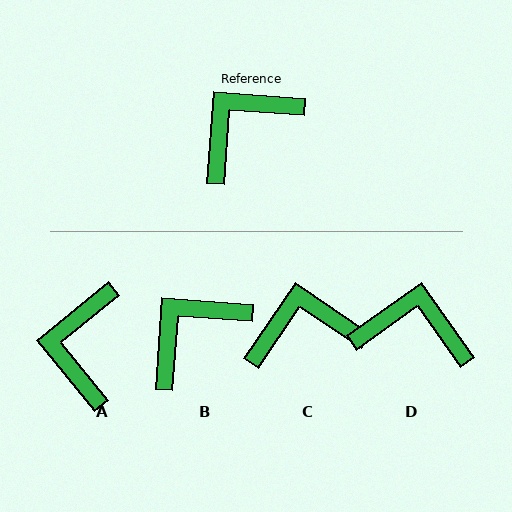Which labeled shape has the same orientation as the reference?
B.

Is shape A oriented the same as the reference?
No, it is off by about 43 degrees.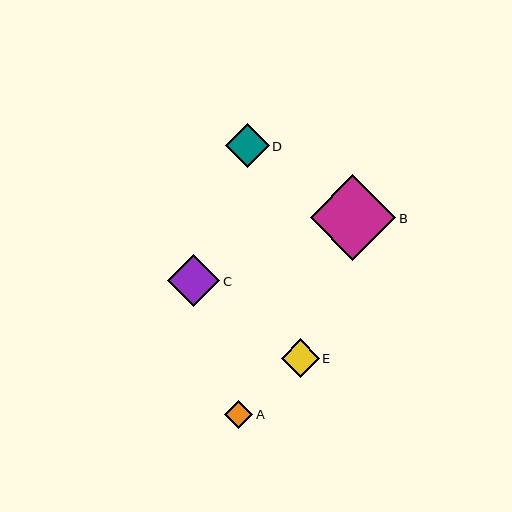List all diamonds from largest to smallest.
From largest to smallest: B, C, D, E, A.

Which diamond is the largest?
Diamond B is the largest with a size of approximately 86 pixels.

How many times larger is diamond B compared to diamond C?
Diamond B is approximately 1.6 times the size of diamond C.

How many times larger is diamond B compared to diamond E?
Diamond B is approximately 2.2 times the size of diamond E.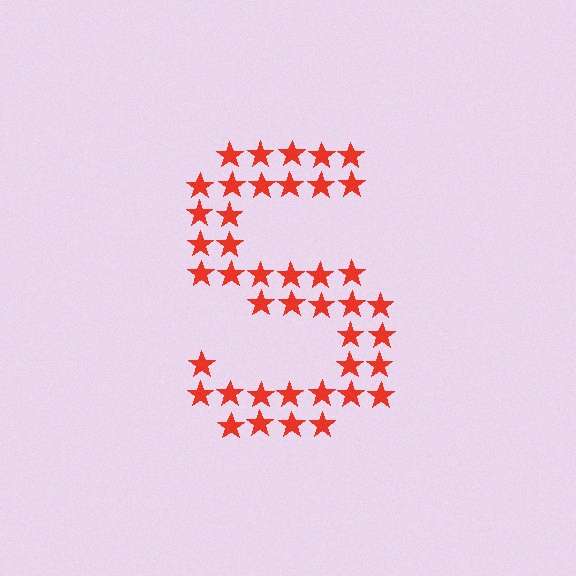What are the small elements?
The small elements are stars.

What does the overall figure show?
The overall figure shows the letter S.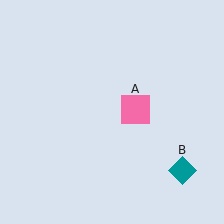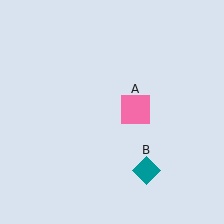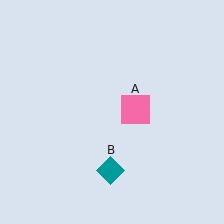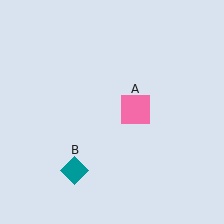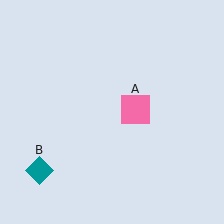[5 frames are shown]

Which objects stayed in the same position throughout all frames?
Pink square (object A) remained stationary.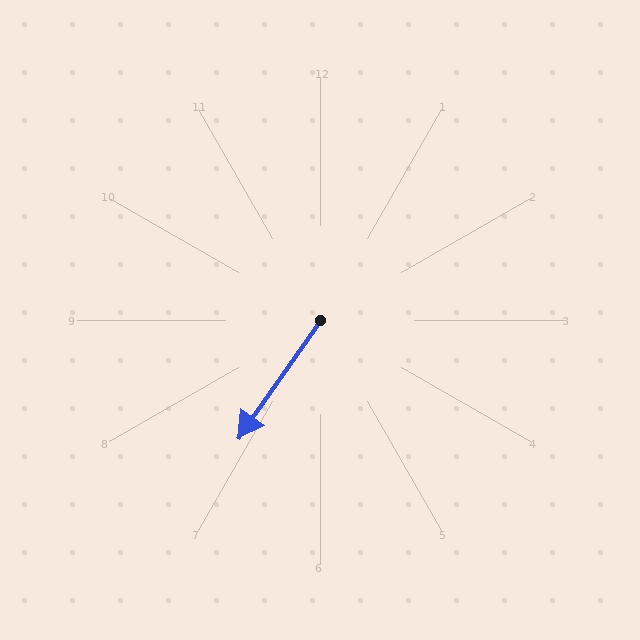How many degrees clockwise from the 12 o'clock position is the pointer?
Approximately 215 degrees.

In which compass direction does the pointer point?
Southwest.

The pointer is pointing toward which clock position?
Roughly 7 o'clock.